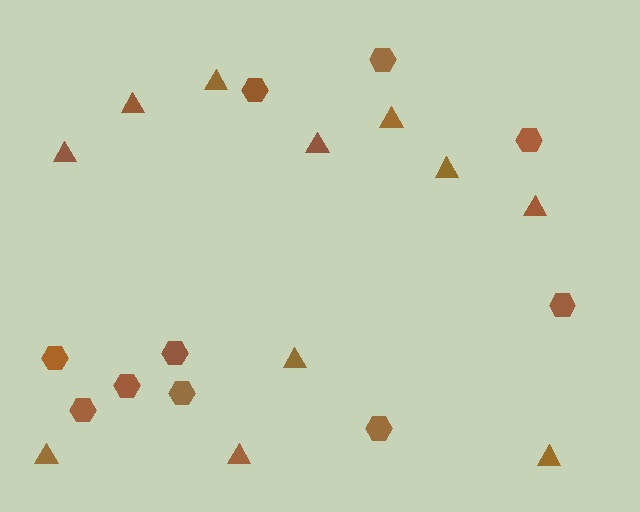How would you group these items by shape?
There are 2 groups: one group of hexagons (10) and one group of triangles (11).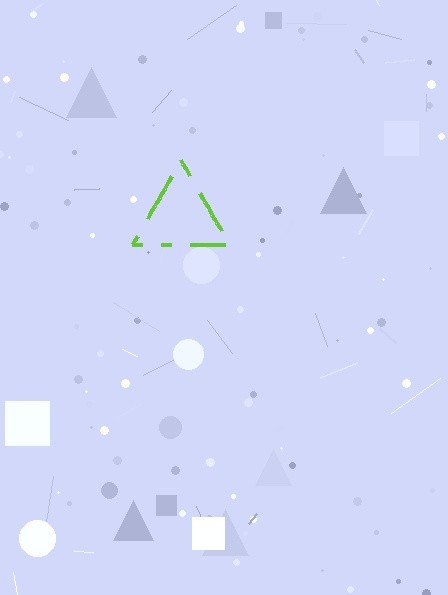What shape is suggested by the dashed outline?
The dashed outline suggests a triangle.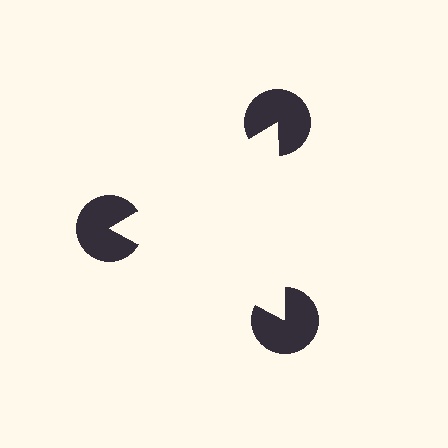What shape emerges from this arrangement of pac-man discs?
An illusory triangle — its edges are inferred from the aligned wedge cuts in the pac-man discs, not physically drawn.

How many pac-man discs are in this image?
There are 3 — one at each vertex of the illusory triangle.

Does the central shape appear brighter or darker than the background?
It typically appears slightly brighter than the background, even though no actual brightness change is drawn.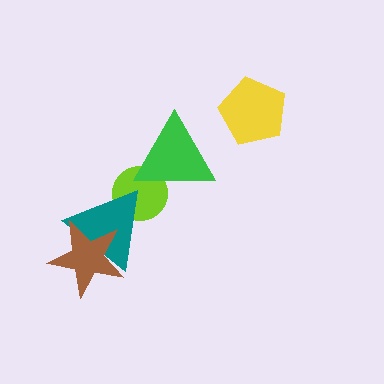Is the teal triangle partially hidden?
Yes, it is partially covered by another shape.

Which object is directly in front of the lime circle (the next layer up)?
The teal triangle is directly in front of the lime circle.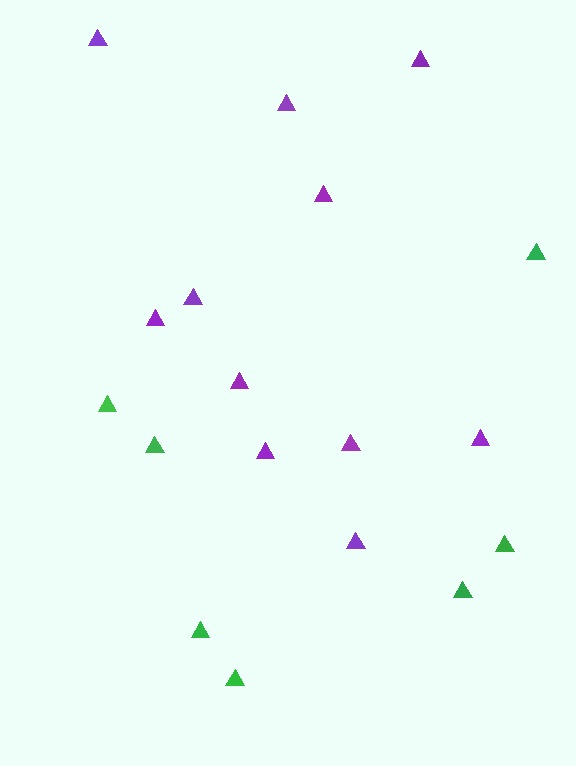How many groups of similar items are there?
There are 2 groups: one group of green triangles (7) and one group of purple triangles (11).